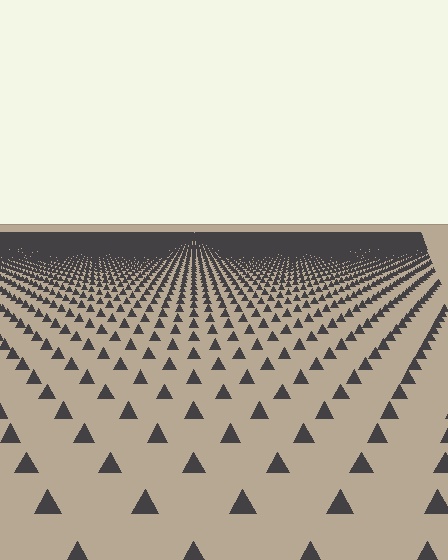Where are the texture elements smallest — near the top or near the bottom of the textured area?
Near the top.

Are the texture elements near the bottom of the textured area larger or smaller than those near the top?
Larger. Near the bottom, elements are closer to the viewer and appear at a bigger on-screen size.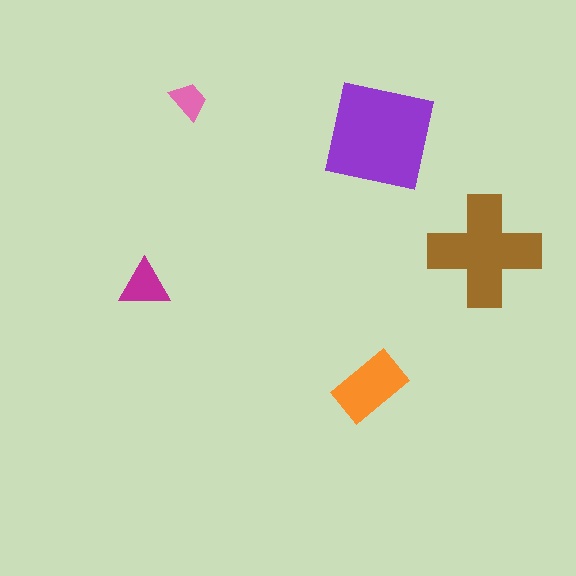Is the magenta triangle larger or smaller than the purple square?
Smaller.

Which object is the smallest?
The pink trapezoid.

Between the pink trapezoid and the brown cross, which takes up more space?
The brown cross.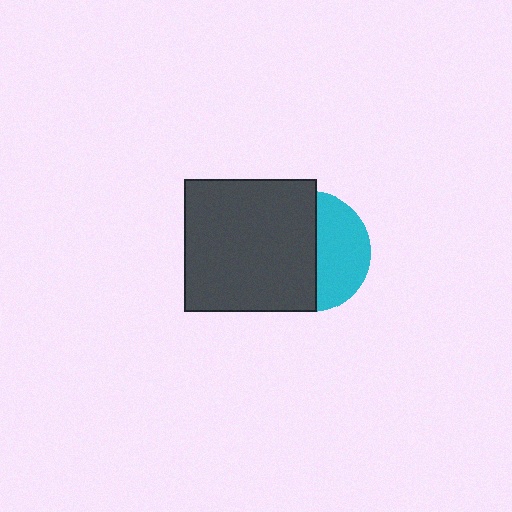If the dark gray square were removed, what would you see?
You would see the complete cyan circle.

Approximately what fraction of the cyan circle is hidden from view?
Roughly 57% of the cyan circle is hidden behind the dark gray square.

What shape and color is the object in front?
The object in front is a dark gray square.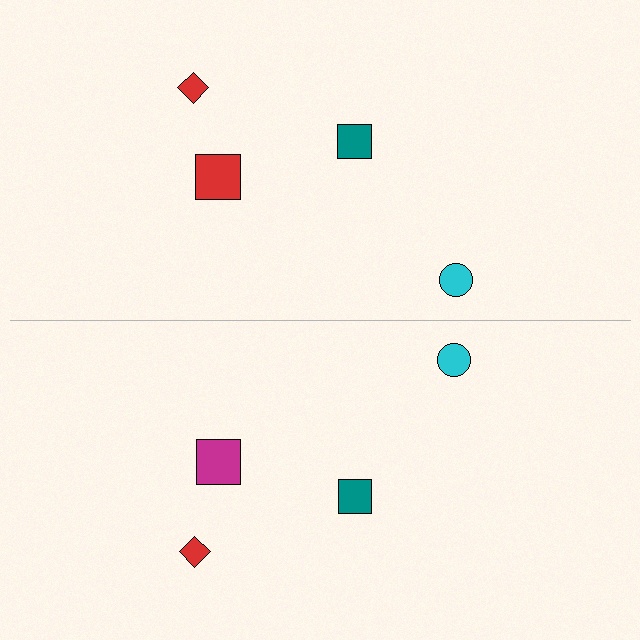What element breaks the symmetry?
The magenta square on the bottom side breaks the symmetry — its mirror counterpart is red.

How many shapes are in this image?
There are 8 shapes in this image.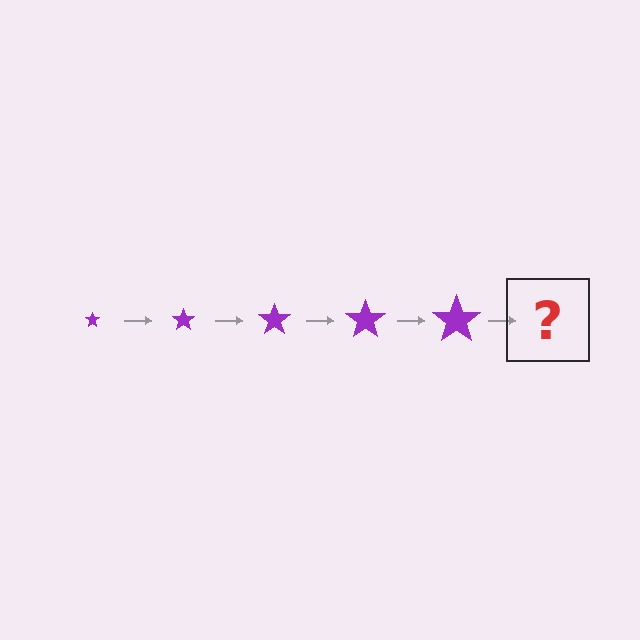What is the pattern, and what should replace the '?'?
The pattern is that the star gets progressively larger each step. The '?' should be a purple star, larger than the previous one.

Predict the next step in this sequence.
The next step is a purple star, larger than the previous one.